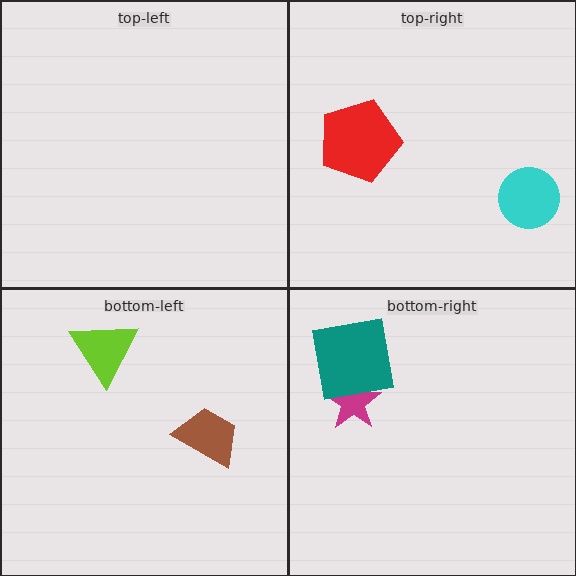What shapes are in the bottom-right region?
The magenta star, the teal square.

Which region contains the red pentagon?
The top-right region.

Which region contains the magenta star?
The bottom-right region.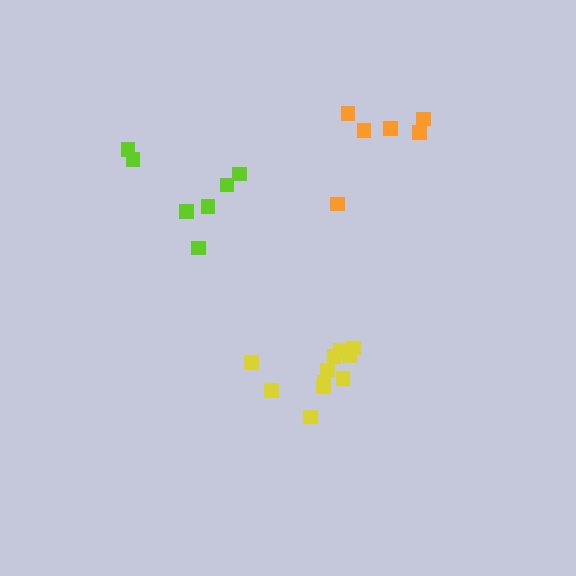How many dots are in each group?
Group 1: 6 dots, Group 2: 7 dots, Group 3: 11 dots (24 total).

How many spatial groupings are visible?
There are 3 spatial groupings.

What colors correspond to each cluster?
The clusters are colored: orange, lime, yellow.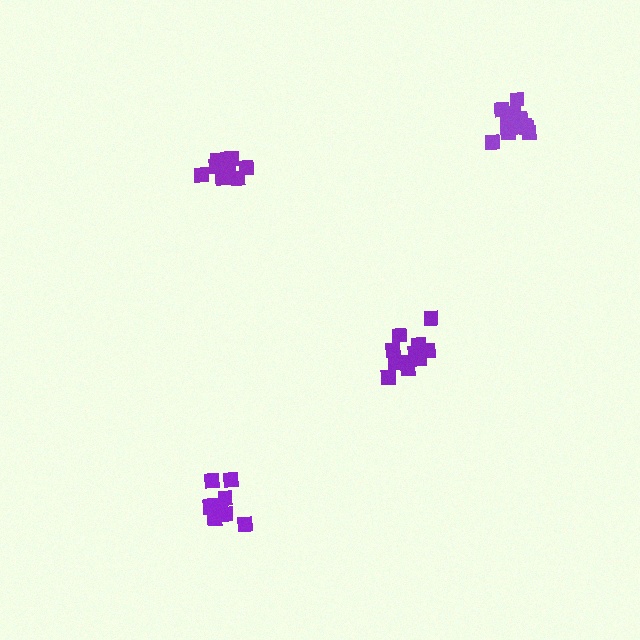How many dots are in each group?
Group 1: 9 dots, Group 2: 8 dots, Group 3: 12 dots, Group 4: 11 dots (40 total).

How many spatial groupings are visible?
There are 4 spatial groupings.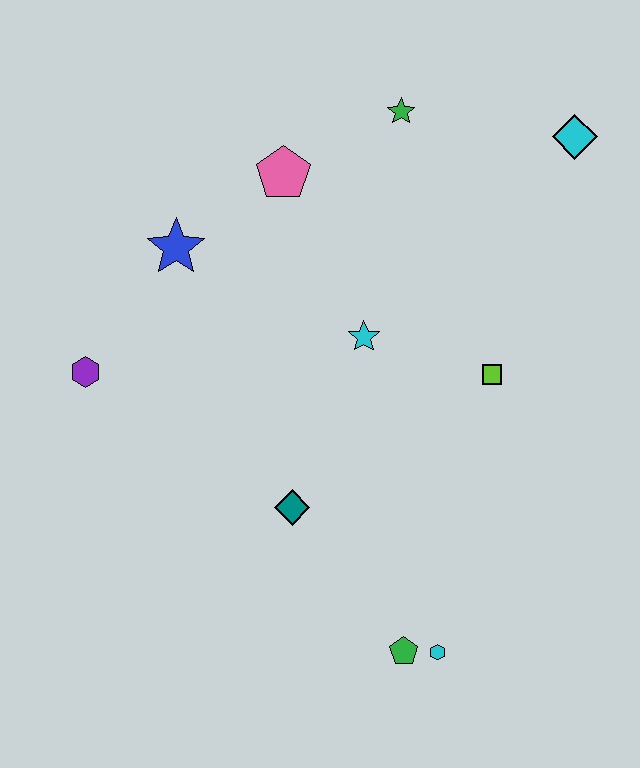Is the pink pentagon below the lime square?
No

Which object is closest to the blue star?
The pink pentagon is closest to the blue star.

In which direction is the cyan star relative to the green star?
The cyan star is below the green star.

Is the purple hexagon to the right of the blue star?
No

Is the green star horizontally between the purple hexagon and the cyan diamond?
Yes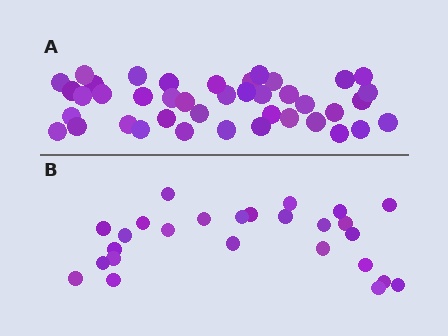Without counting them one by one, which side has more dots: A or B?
Region A (the top region) has more dots.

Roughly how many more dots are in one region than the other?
Region A has approximately 15 more dots than region B.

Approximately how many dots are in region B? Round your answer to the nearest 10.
About 30 dots. (The exact count is 26, which rounds to 30.)